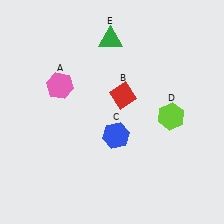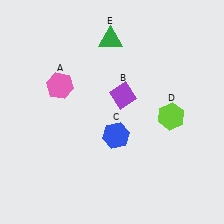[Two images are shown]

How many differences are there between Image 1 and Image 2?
There is 1 difference between the two images.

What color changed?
The diamond (B) changed from red in Image 1 to purple in Image 2.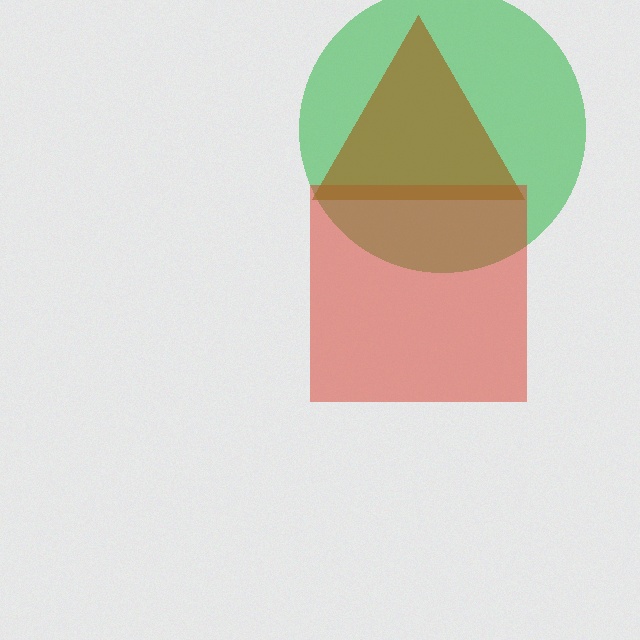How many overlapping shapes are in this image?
There are 3 overlapping shapes in the image.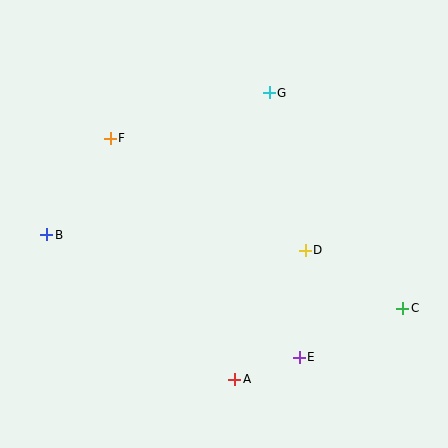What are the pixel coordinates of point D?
Point D is at (305, 250).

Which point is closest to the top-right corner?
Point G is closest to the top-right corner.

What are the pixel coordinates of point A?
Point A is at (235, 379).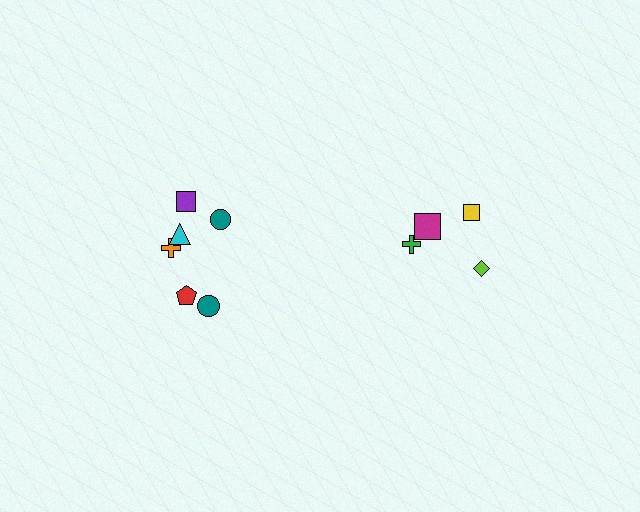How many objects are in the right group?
There are 4 objects.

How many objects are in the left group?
There are 6 objects.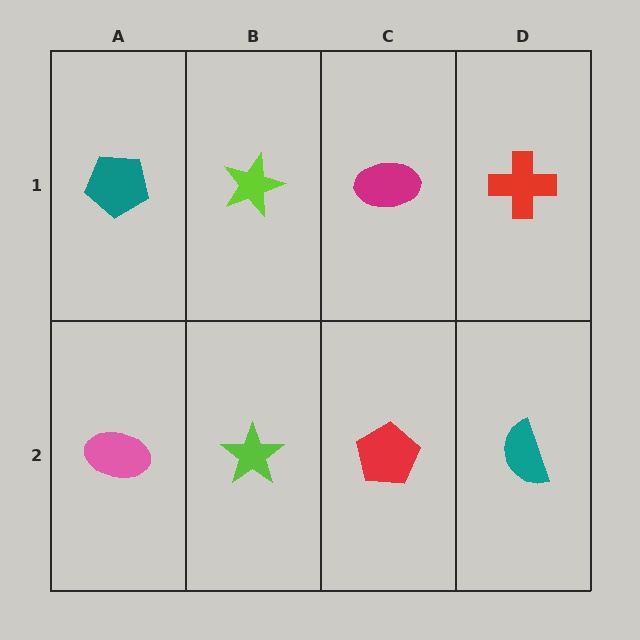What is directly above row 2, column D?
A red cross.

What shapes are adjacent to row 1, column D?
A teal semicircle (row 2, column D), a magenta ellipse (row 1, column C).